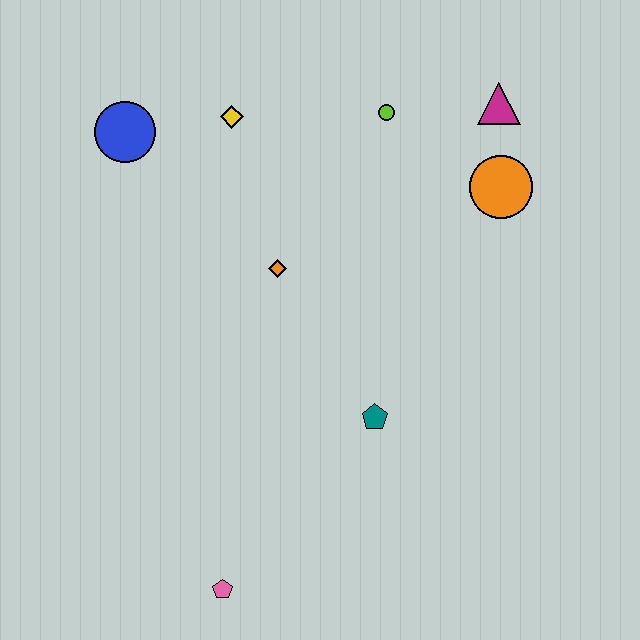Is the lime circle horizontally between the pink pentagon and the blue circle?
No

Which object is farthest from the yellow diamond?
The pink pentagon is farthest from the yellow diamond.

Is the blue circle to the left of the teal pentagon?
Yes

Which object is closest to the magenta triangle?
The orange circle is closest to the magenta triangle.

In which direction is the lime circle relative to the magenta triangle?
The lime circle is to the left of the magenta triangle.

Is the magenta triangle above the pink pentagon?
Yes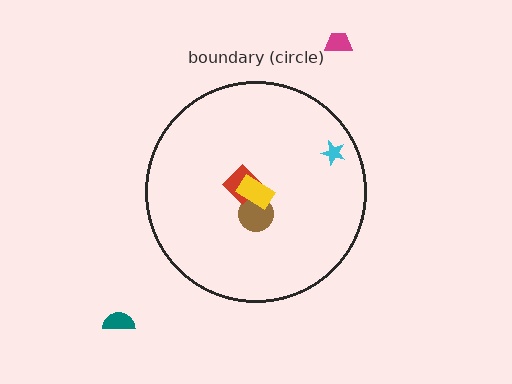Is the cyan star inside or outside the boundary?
Inside.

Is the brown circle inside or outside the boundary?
Inside.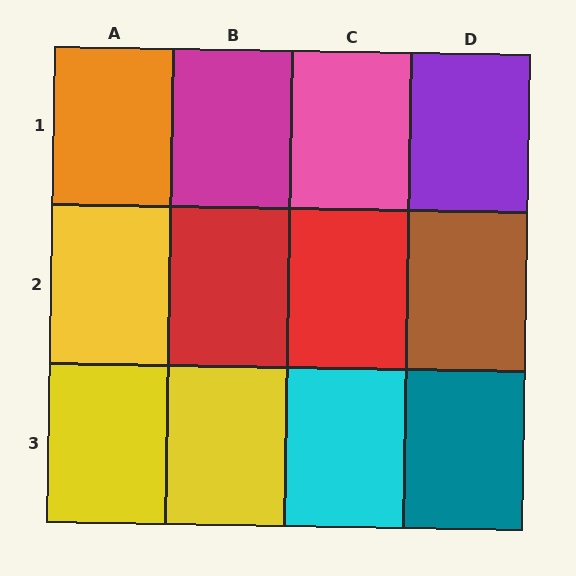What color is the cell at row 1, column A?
Orange.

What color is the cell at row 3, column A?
Yellow.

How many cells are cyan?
1 cell is cyan.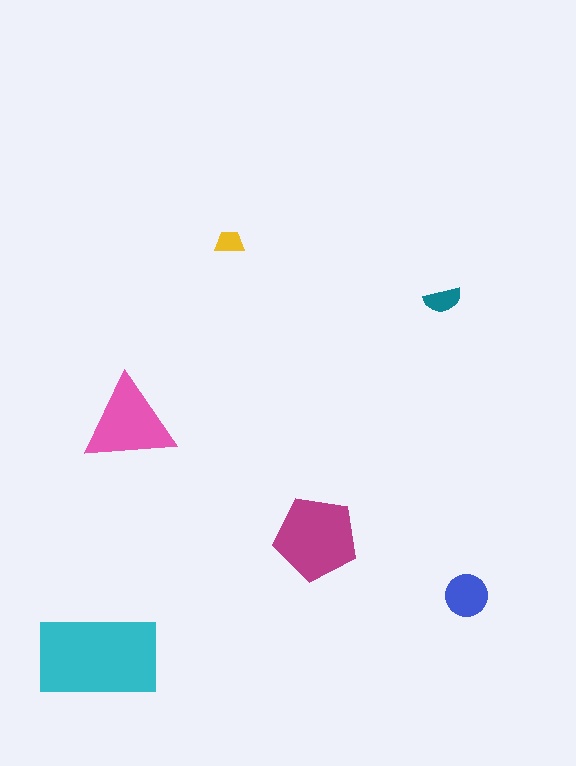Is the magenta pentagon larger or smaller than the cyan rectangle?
Smaller.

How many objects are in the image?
There are 6 objects in the image.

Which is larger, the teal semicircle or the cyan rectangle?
The cyan rectangle.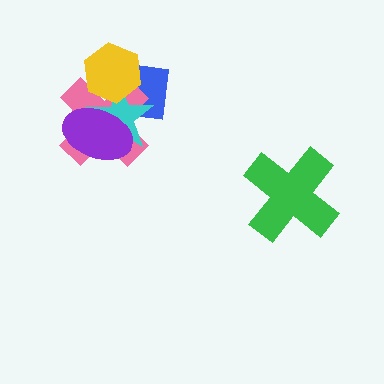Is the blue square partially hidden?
Yes, it is partially covered by another shape.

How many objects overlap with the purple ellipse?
3 objects overlap with the purple ellipse.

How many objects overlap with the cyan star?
4 objects overlap with the cyan star.